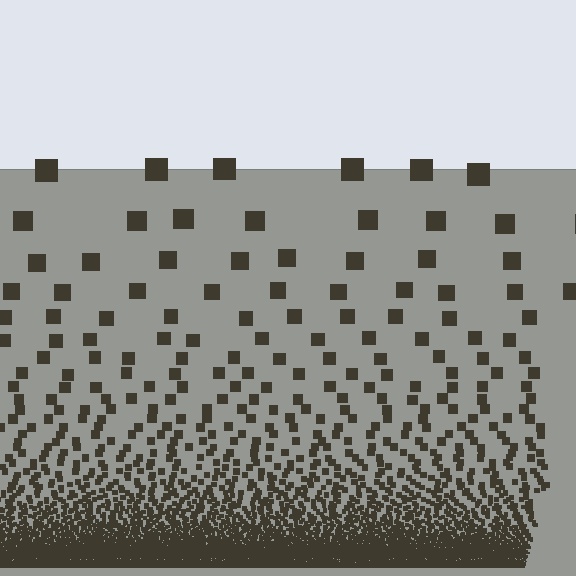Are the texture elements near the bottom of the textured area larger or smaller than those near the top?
Smaller. The gradient is inverted — elements near the bottom are smaller and denser.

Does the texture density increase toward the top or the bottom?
Density increases toward the bottom.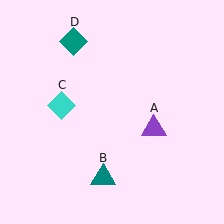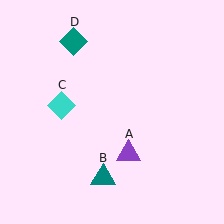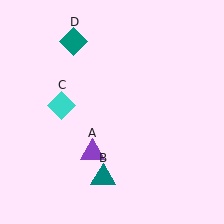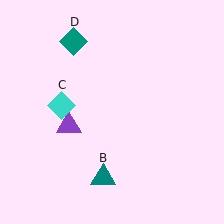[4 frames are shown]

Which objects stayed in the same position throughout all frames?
Teal triangle (object B) and cyan diamond (object C) and teal diamond (object D) remained stationary.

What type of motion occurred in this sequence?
The purple triangle (object A) rotated clockwise around the center of the scene.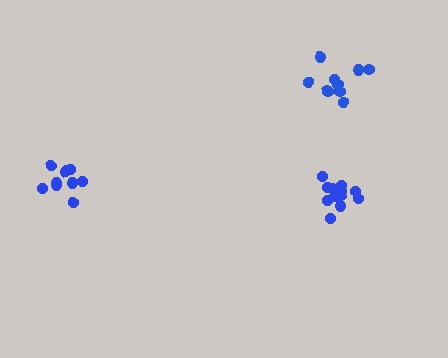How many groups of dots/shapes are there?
There are 3 groups.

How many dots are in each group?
Group 1: 12 dots, Group 2: 10 dots, Group 3: 9 dots (31 total).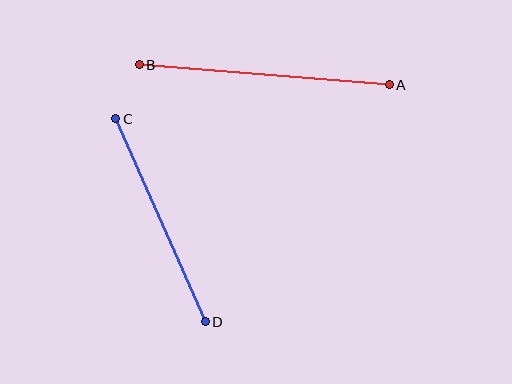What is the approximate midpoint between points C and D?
The midpoint is at approximately (161, 220) pixels.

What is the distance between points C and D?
The distance is approximately 222 pixels.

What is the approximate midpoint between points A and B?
The midpoint is at approximately (264, 75) pixels.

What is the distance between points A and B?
The distance is approximately 251 pixels.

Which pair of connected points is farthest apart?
Points A and B are farthest apart.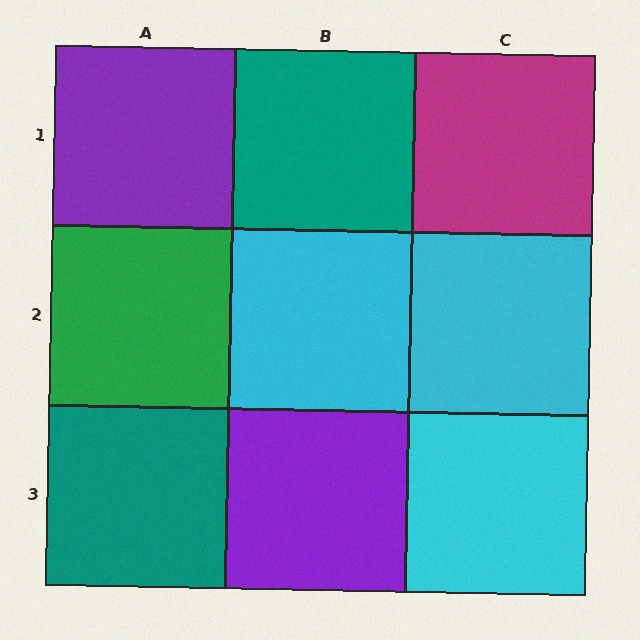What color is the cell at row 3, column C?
Cyan.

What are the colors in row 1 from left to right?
Purple, teal, magenta.